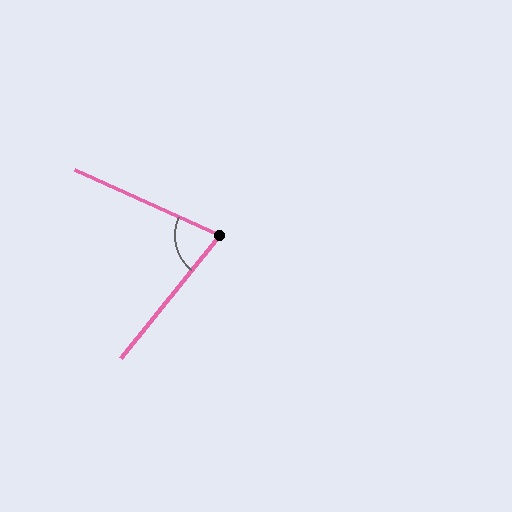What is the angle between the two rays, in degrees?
Approximately 76 degrees.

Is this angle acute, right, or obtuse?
It is acute.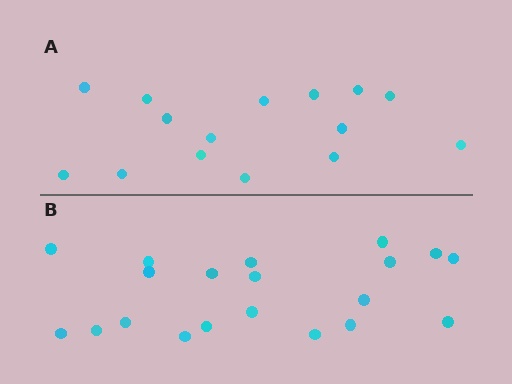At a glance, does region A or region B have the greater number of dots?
Region B (the bottom region) has more dots.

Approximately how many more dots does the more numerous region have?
Region B has about 5 more dots than region A.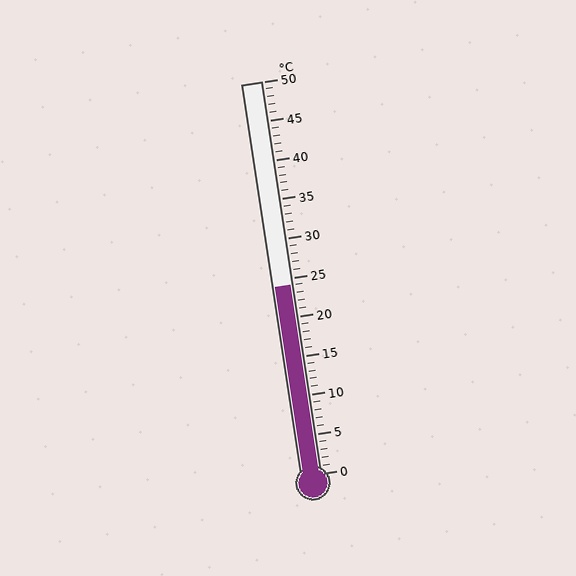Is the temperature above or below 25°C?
The temperature is below 25°C.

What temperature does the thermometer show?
The thermometer shows approximately 24°C.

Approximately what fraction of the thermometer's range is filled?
The thermometer is filled to approximately 50% of its range.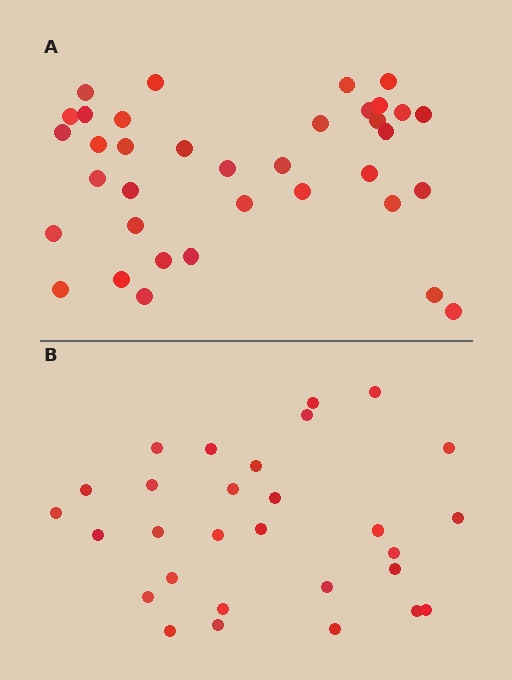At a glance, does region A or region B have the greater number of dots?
Region A (the top region) has more dots.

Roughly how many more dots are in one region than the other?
Region A has roughly 8 or so more dots than region B.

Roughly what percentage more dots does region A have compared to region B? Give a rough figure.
About 25% more.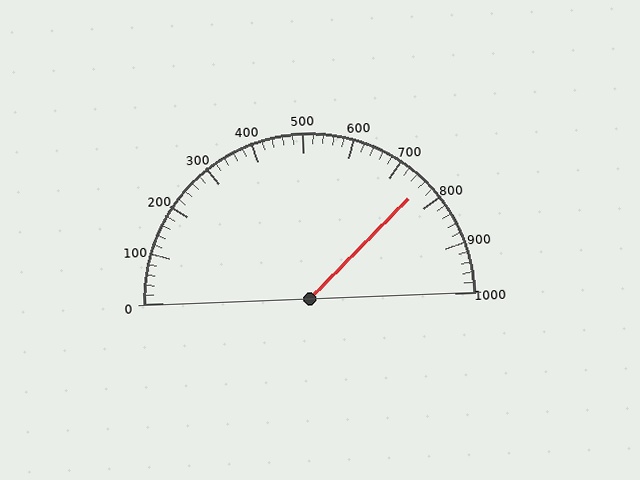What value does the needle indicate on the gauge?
The needle indicates approximately 760.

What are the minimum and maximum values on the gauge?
The gauge ranges from 0 to 1000.